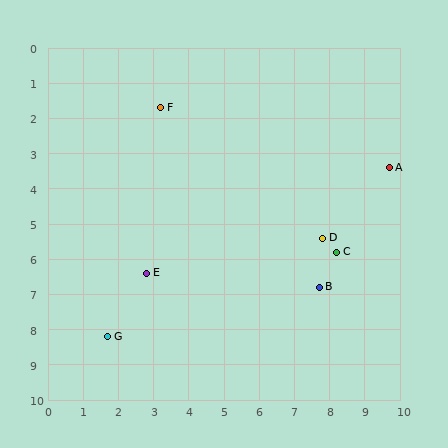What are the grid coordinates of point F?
Point F is at approximately (3.2, 1.7).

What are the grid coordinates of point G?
Point G is at approximately (1.7, 8.2).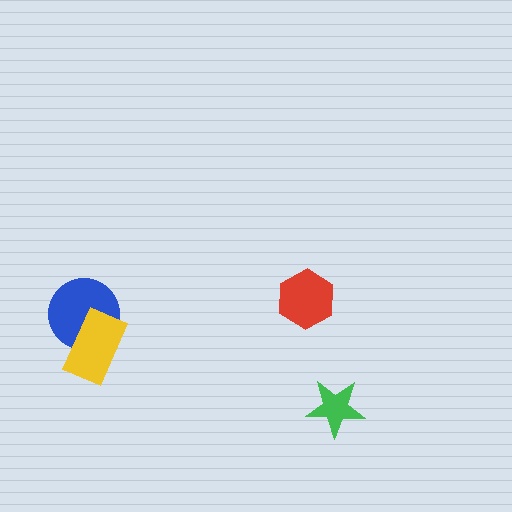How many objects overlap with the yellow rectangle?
1 object overlaps with the yellow rectangle.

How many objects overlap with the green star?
0 objects overlap with the green star.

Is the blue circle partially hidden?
Yes, it is partially covered by another shape.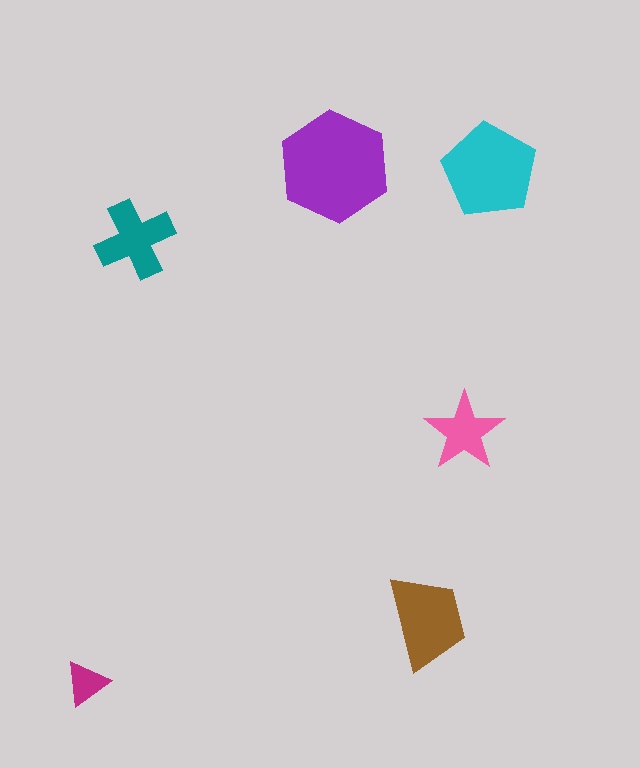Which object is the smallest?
The magenta triangle.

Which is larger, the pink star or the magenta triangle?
The pink star.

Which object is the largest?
The purple hexagon.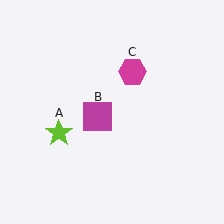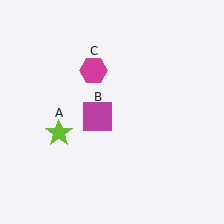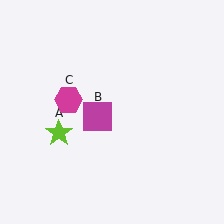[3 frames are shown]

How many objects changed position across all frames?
1 object changed position: magenta hexagon (object C).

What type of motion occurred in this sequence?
The magenta hexagon (object C) rotated counterclockwise around the center of the scene.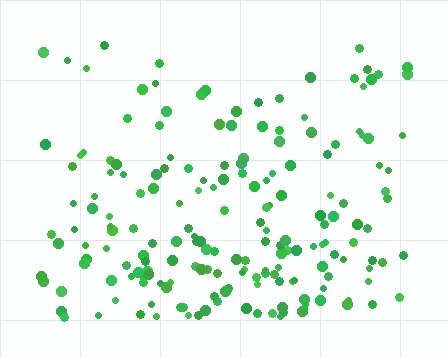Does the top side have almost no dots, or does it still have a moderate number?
Still a moderate number, just noticeably fewer than the bottom.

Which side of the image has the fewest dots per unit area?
The top.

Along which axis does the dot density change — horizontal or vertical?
Vertical.